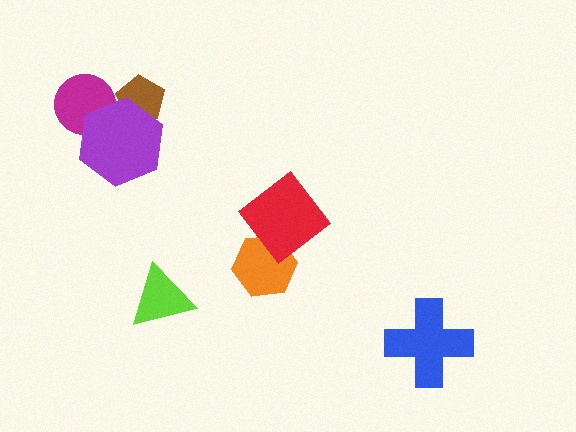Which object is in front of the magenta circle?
The purple hexagon is in front of the magenta circle.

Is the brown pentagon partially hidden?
Yes, it is partially covered by another shape.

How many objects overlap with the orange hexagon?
1 object overlaps with the orange hexagon.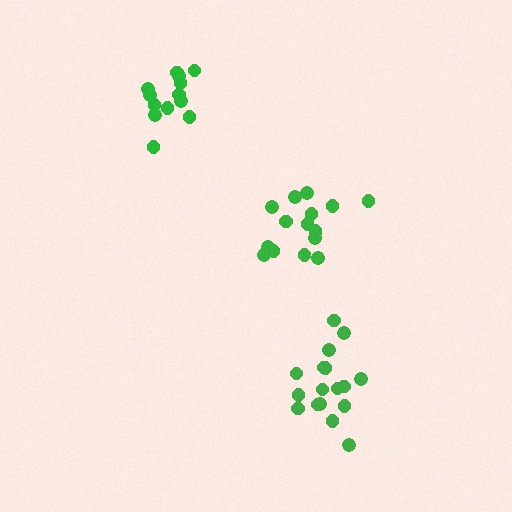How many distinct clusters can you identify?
There are 3 distinct clusters.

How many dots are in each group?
Group 1: 13 dots, Group 2: 17 dots, Group 3: 17 dots (47 total).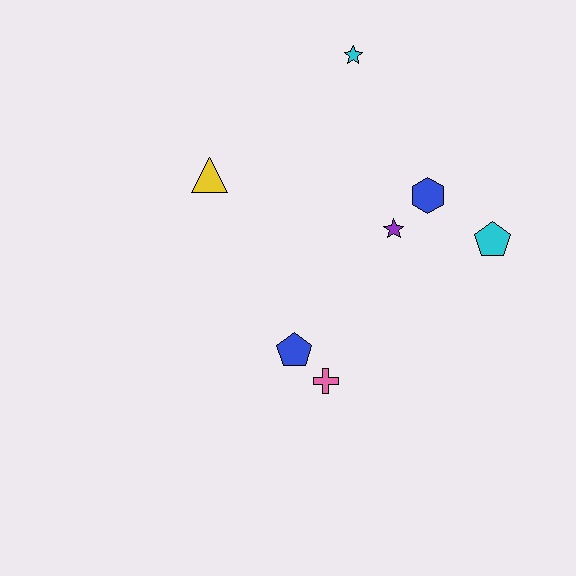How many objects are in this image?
There are 7 objects.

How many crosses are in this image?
There is 1 cross.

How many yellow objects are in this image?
There is 1 yellow object.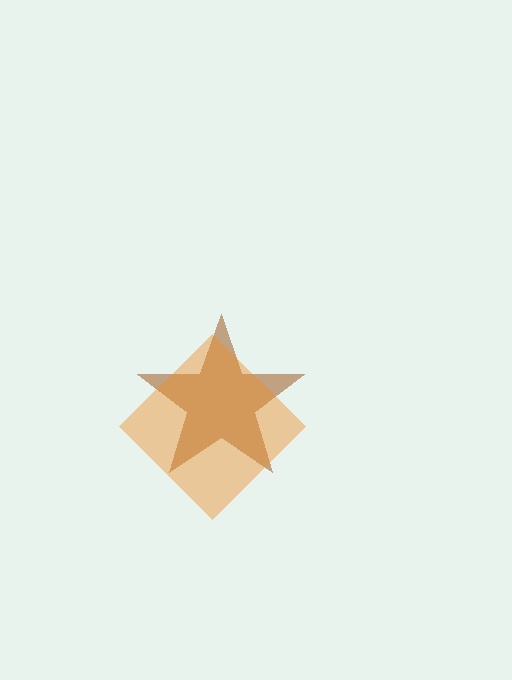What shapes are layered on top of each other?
The layered shapes are: a brown star, an orange diamond.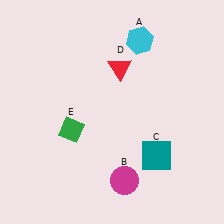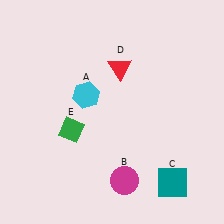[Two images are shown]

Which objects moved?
The objects that moved are: the cyan hexagon (A), the teal square (C).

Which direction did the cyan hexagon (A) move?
The cyan hexagon (A) moved down.